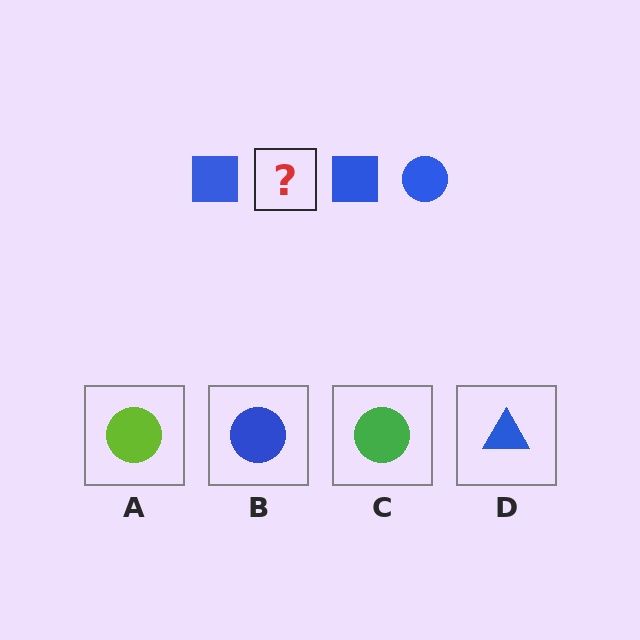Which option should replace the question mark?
Option B.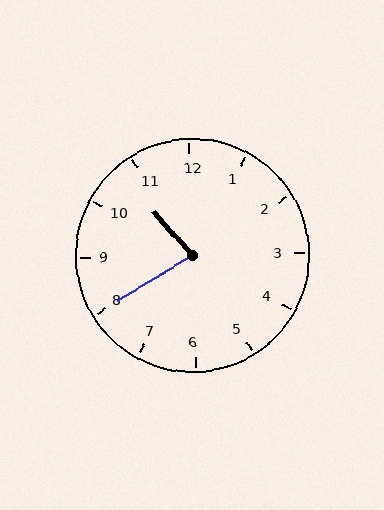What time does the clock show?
10:40.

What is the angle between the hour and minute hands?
Approximately 80 degrees.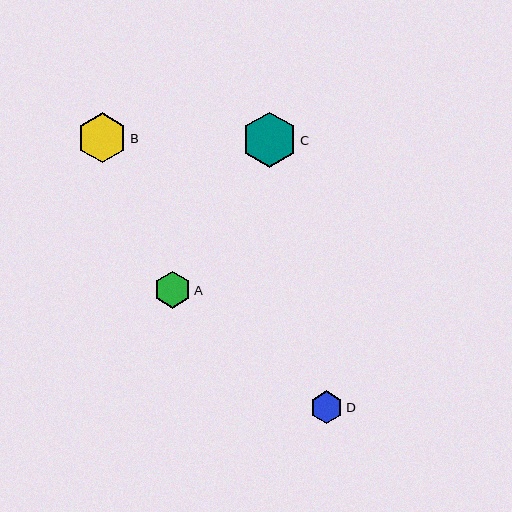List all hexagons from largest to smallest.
From largest to smallest: C, B, A, D.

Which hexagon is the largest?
Hexagon C is the largest with a size of approximately 55 pixels.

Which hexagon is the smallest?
Hexagon D is the smallest with a size of approximately 33 pixels.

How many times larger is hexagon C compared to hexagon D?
Hexagon C is approximately 1.7 times the size of hexagon D.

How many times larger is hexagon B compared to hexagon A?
Hexagon B is approximately 1.4 times the size of hexagon A.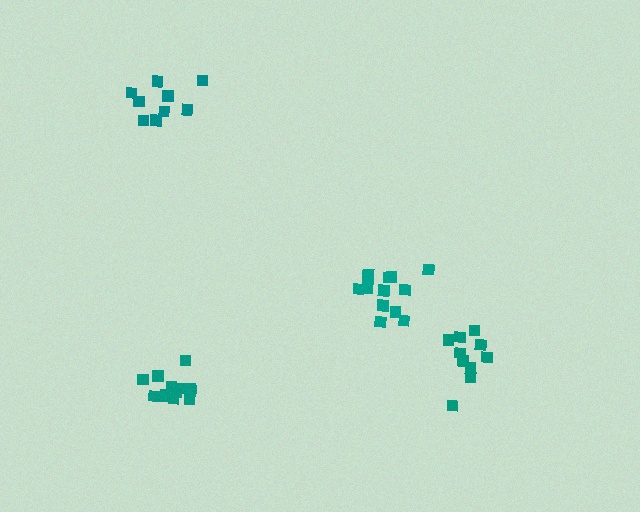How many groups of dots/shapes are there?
There are 4 groups.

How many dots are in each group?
Group 1: 10 dots, Group 2: 13 dots, Group 3: 9 dots, Group 4: 13 dots (45 total).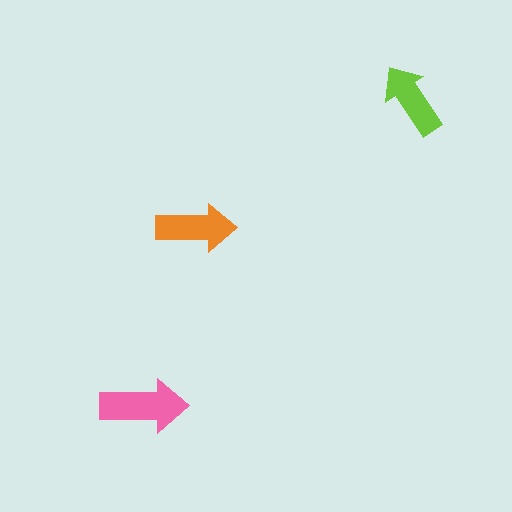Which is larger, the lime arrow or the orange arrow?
The orange one.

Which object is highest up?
The lime arrow is topmost.